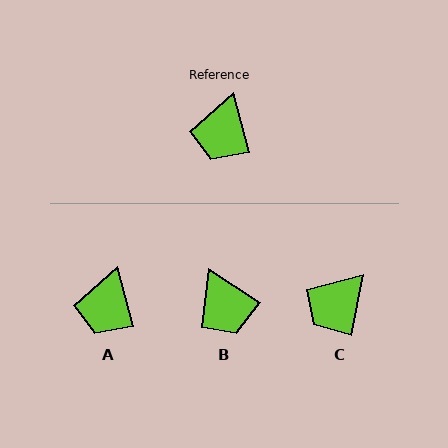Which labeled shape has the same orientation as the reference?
A.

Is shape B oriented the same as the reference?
No, it is off by about 42 degrees.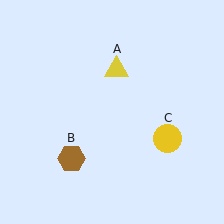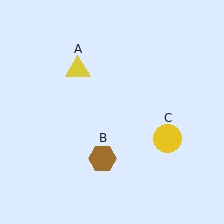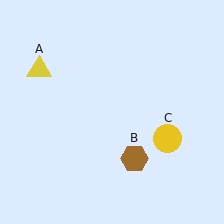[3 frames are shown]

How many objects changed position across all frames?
2 objects changed position: yellow triangle (object A), brown hexagon (object B).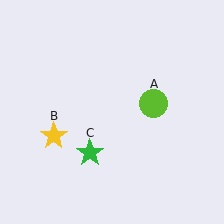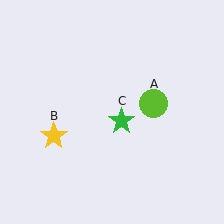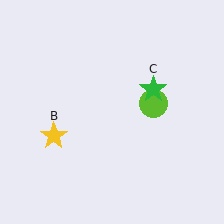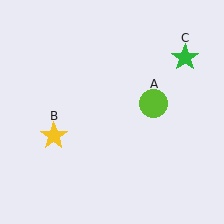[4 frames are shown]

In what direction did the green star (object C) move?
The green star (object C) moved up and to the right.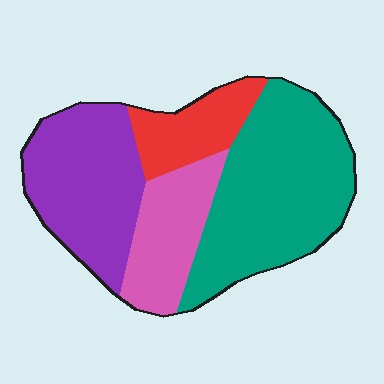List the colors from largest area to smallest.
From largest to smallest: teal, purple, pink, red.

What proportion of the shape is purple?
Purple takes up between a quarter and a half of the shape.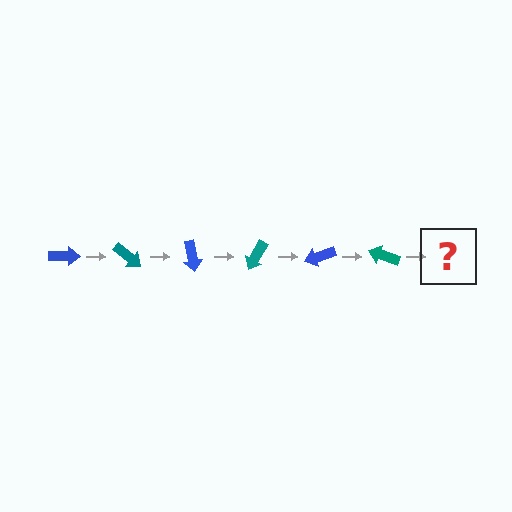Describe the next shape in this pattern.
It should be a blue arrow, rotated 240 degrees from the start.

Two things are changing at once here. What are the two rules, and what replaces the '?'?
The two rules are that it rotates 40 degrees each step and the color cycles through blue and teal. The '?' should be a blue arrow, rotated 240 degrees from the start.